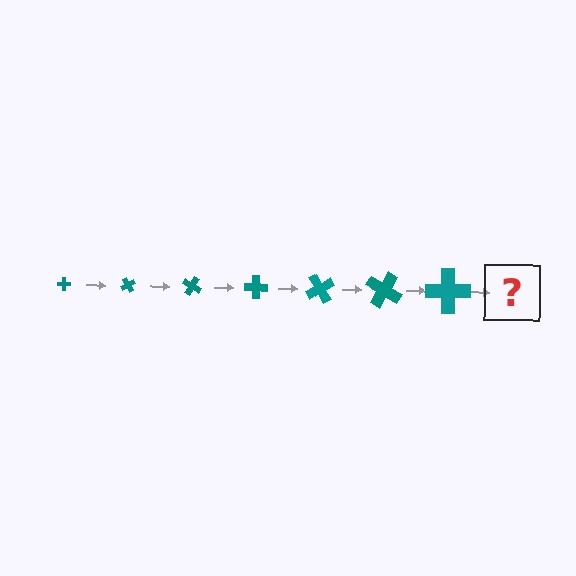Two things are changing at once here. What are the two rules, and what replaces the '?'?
The two rules are that the cross grows larger each step and it rotates 60 degrees each step. The '?' should be a cross, larger than the previous one and rotated 420 degrees from the start.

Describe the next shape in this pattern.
It should be a cross, larger than the previous one and rotated 420 degrees from the start.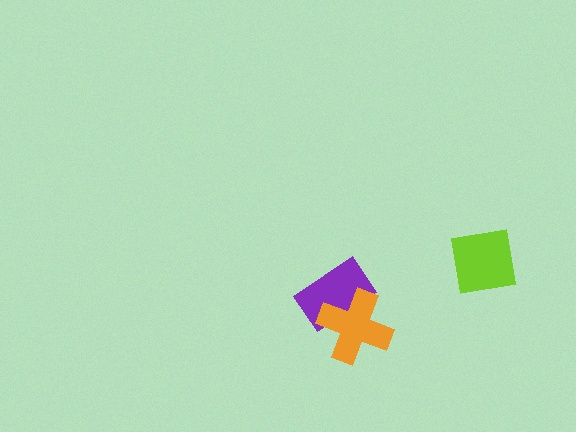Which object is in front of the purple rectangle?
The orange cross is in front of the purple rectangle.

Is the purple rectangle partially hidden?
Yes, it is partially covered by another shape.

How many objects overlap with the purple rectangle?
1 object overlaps with the purple rectangle.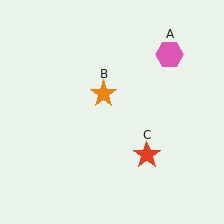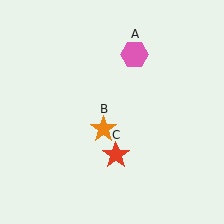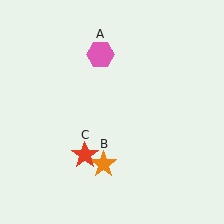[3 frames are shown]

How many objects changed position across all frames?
3 objects changed position: pink hexagon (object A), orange star (object B), red star (object C).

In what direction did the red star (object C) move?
The red star (object C) moved left.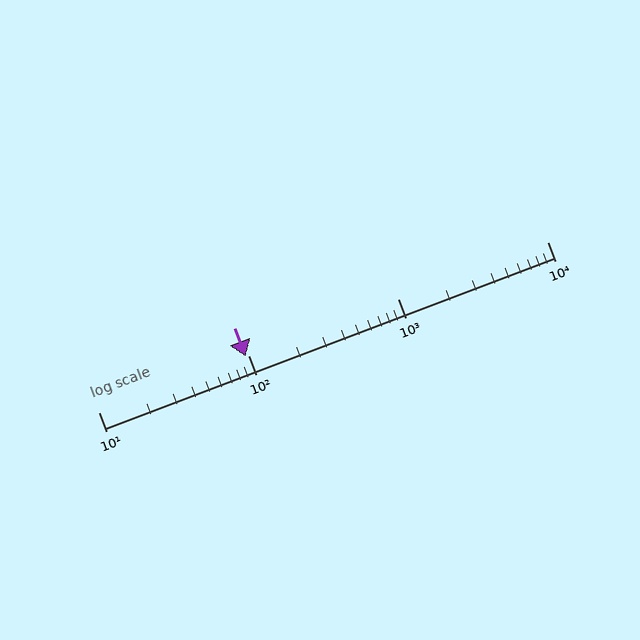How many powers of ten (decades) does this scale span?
The scale spans 3 decades, from 10 to 10000.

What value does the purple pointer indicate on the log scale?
The pointer indicates approximately 96.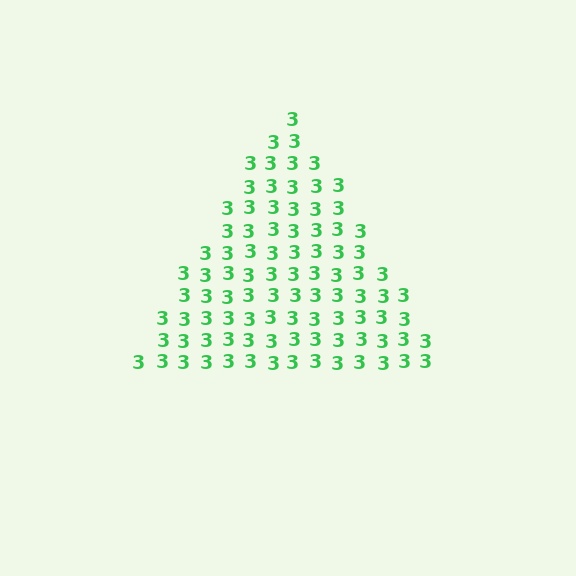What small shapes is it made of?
It is made of small digit 3's.